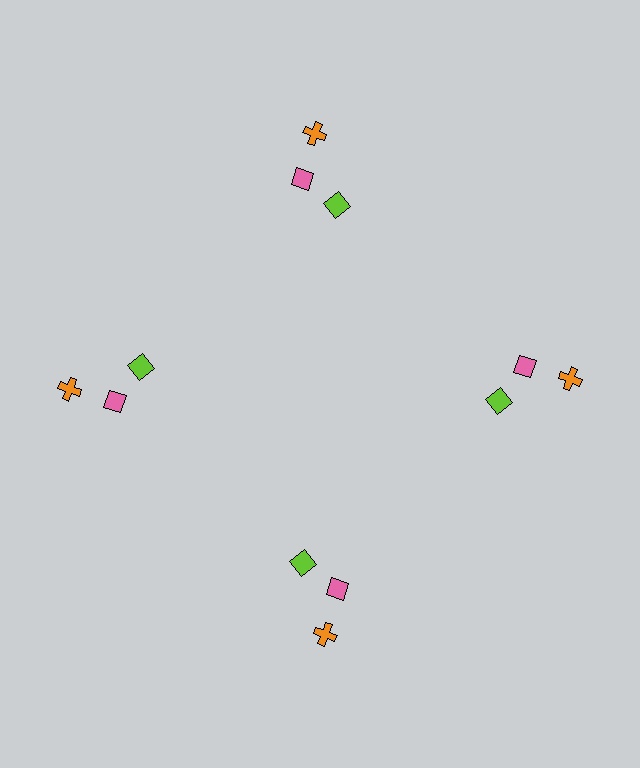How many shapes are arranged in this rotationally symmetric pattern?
There are 12 shapes, arranged in 4 groups of 3.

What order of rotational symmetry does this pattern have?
This pattern has 4-fold rotational symmetry.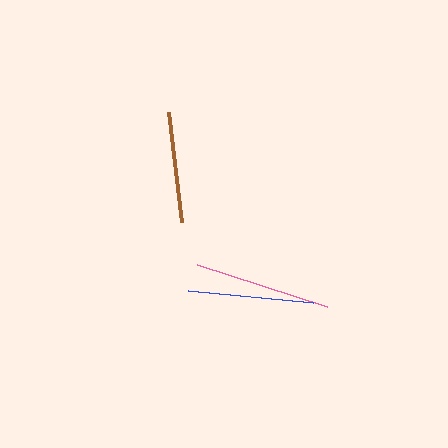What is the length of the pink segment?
The pink segment is approximately 137 pixels long.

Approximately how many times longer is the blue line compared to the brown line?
The blue line is approximately 1.1 times the length of the brown line.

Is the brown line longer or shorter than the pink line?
The pink line is longer than the brown line.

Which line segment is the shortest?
The brown line is the shortest at approximately 110 pixels.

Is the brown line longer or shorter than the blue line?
The blue line is longer than the brown line.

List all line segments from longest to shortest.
From longest to shortest: pink, blue, brown.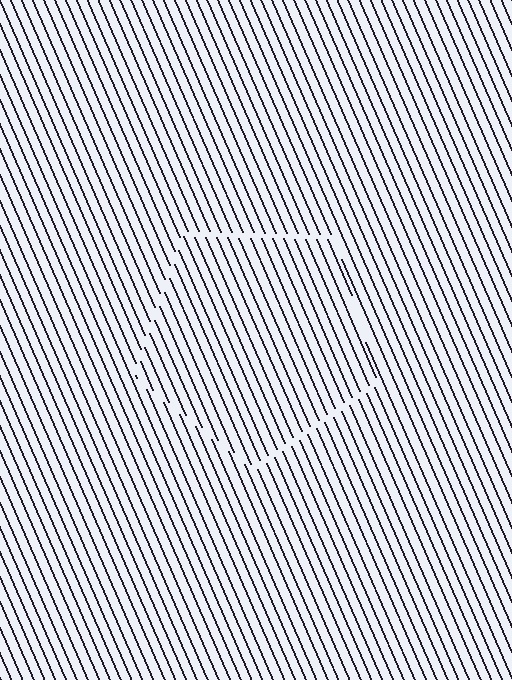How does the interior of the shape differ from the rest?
The interior of the shape contains the same grating, shifted by half a period — the contour is defined by the phase discontinuity where line-ends from the inner and outer gratings abut.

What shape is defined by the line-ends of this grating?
An illusory pentagon. The interior of the shape contains the same grating, shifted by half a period — the contour is defined by the phase discontinuity where line-ends from the inner and outer gratings abut.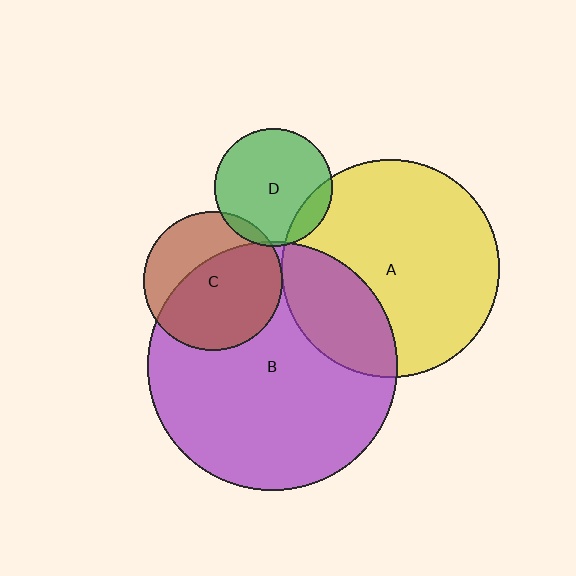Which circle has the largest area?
Circle B (purple).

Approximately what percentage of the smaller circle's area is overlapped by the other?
Approximately 15%.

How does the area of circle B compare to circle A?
Approximately 1.3 times.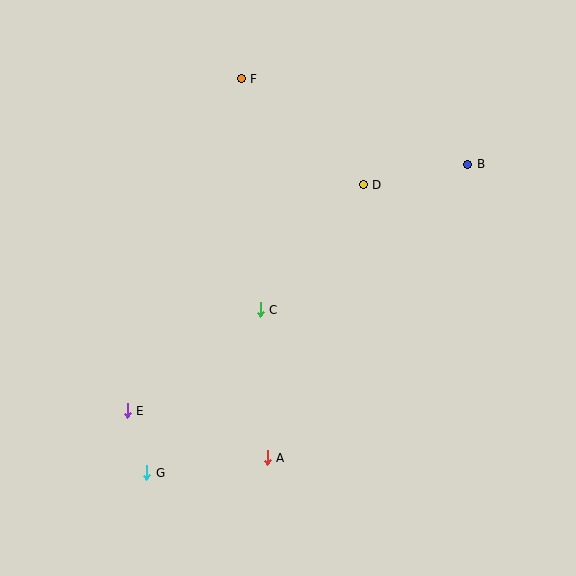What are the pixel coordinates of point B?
Point B is at (468, 164).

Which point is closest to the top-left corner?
Point F is closest to the top-left corner.